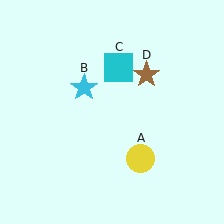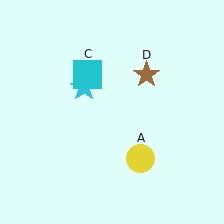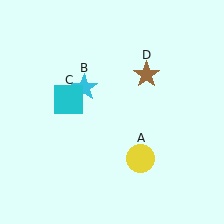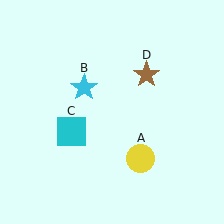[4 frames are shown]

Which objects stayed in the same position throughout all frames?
Yellow circle (object A) and cyan star (object B) and brown star (object D) remained stationary.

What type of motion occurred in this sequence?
The cyan square (object C) rotated counterclockwise around the center of the scene.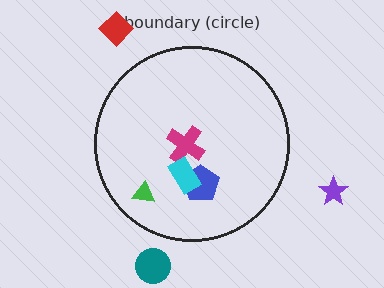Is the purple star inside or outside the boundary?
Outside.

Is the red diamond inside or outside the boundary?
Outside.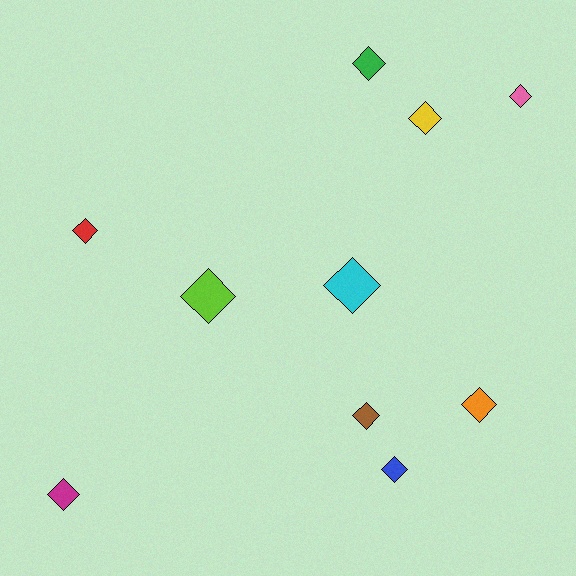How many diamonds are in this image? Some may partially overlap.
There are 10 diamonds.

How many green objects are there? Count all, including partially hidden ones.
There is 1 green object.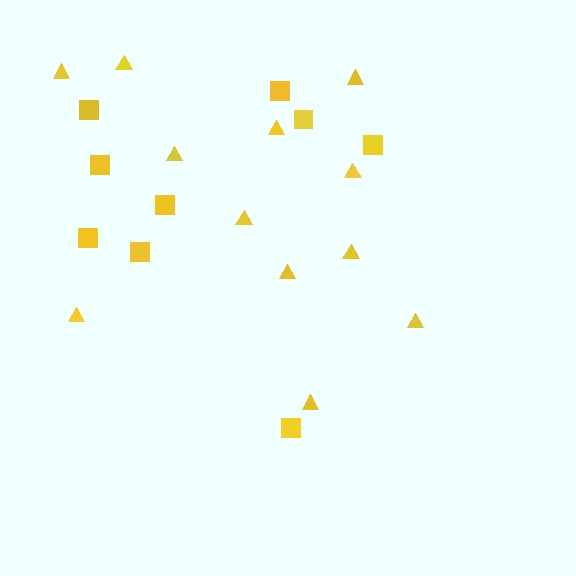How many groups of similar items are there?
There are 2 groups: one group of squares (9) and one group of triangles (12).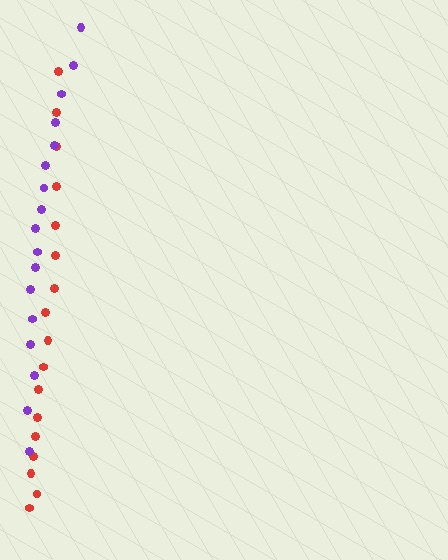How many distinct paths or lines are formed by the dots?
There are 2 distinct paths.